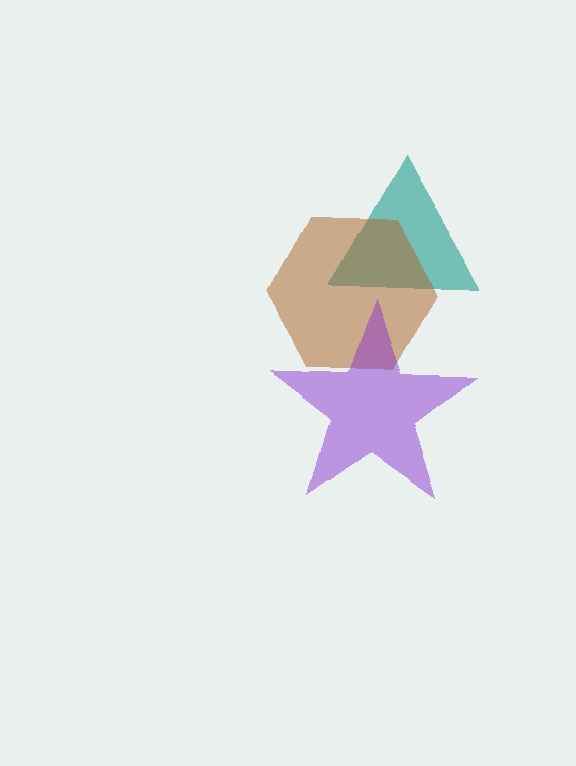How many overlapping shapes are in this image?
There are 3 overlapping shapes in the image.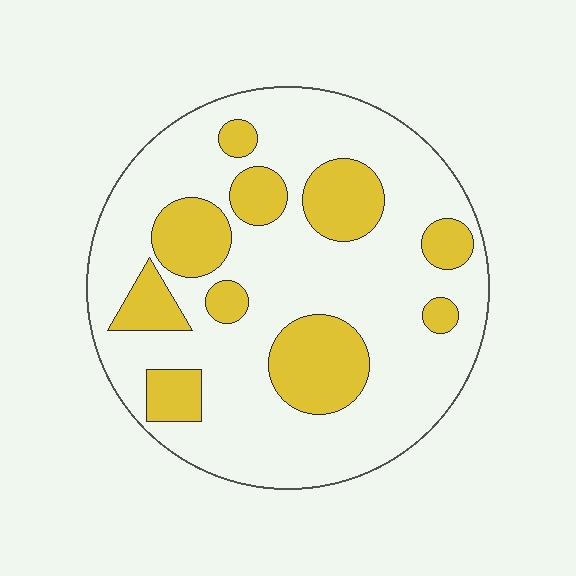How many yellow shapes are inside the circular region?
10.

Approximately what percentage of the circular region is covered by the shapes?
Approximately 25%.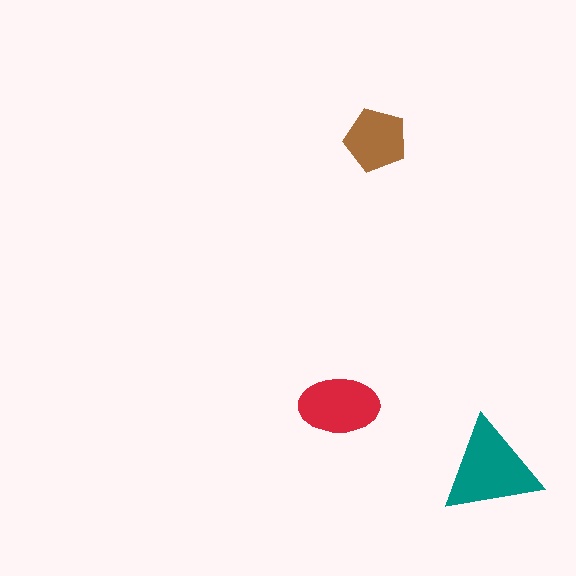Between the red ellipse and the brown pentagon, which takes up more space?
The red ellipse.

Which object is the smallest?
The brown pentagon.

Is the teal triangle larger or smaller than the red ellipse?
Larger.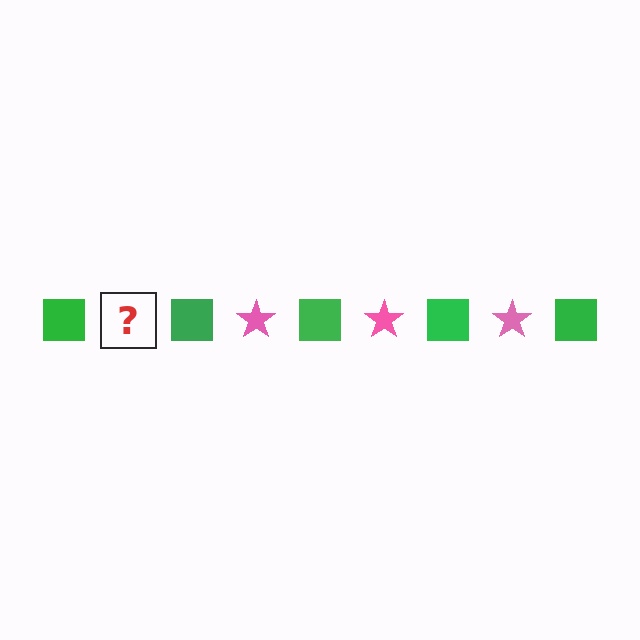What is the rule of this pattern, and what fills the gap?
The rule is that the pattern alternates between green square and pink star. The gap should be filled with a pink star.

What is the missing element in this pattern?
The missing element is a pink star.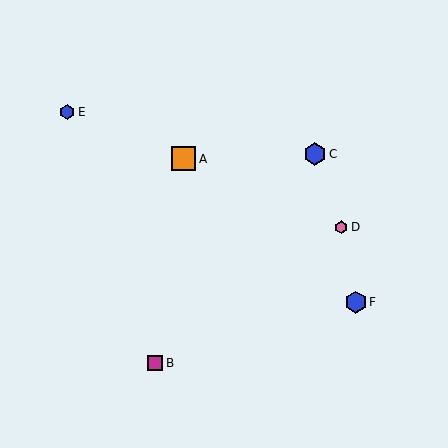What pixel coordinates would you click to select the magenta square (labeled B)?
Click at (155, 363) to select the magenta square B.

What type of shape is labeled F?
Shape F is a blue hexagon.